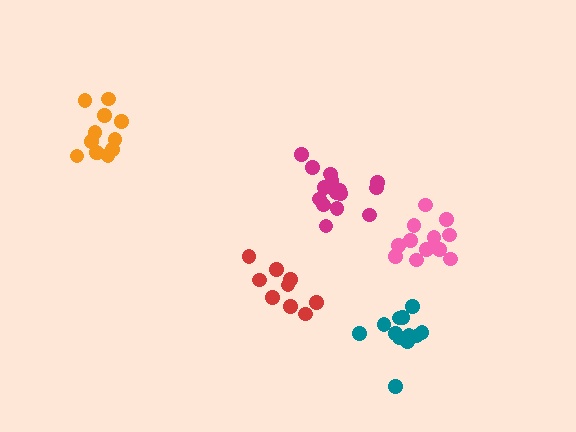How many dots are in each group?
Group 1: 12 dots, Group 2: 12 dots, Group 3: 9 dots, Group 4: 12 dots, Group 5: 15 dots (60 total).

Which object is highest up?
The orange cluster is topmost.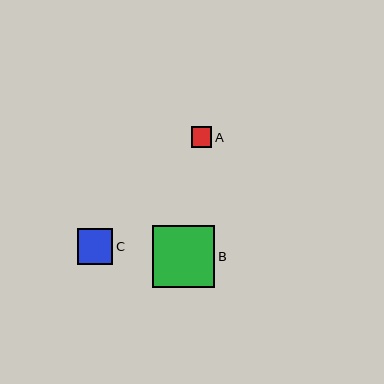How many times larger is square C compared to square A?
Square C is approximately 1.7 times the size of square A.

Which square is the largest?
Square B is the largest with a size of approximately 62 pixels.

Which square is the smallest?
Square A is the smallest with a size of approximately 21 pixels.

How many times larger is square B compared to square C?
Square B is approximately 1.7 times the size of square C.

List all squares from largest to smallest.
From largest to smallest: B, C, A.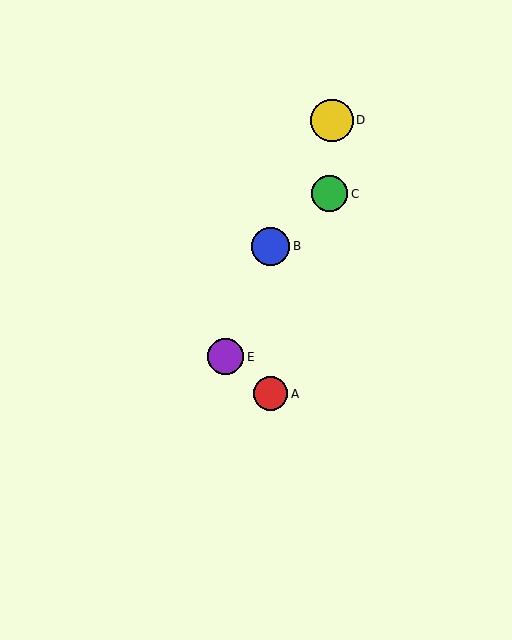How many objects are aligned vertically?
2 objects (A, B) are aligned vertically.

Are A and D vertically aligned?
No, A is at x≈270 and D is at x≈332.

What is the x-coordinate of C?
Object C is at x≈330.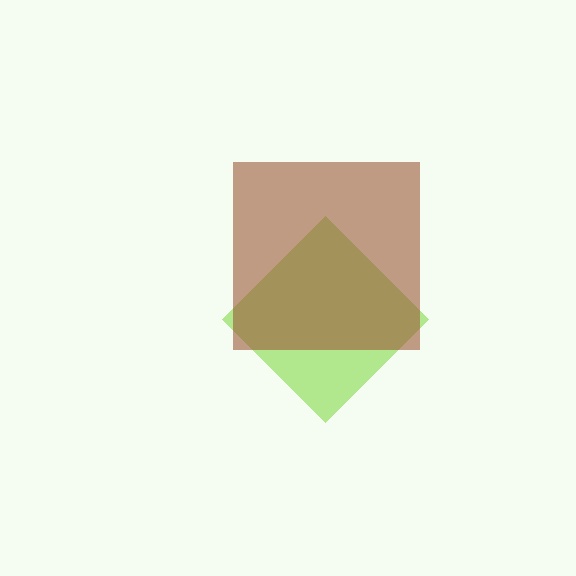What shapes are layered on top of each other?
The layered shapes are: a lime diamond, a brown square.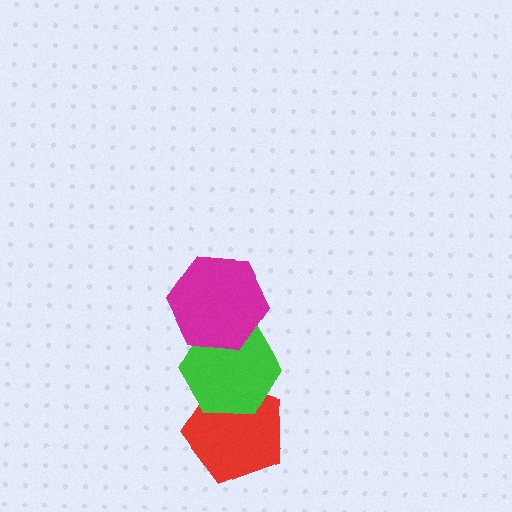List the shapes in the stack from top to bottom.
From top to bottom: the magenta hexagon, the green hexagon, the red pentagon.